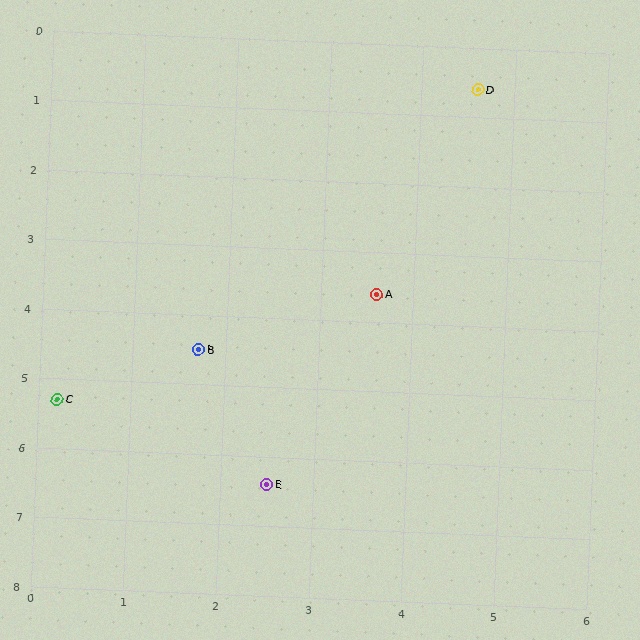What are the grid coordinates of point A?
Point A is at approximately (3.6, 3.6).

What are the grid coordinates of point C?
Point C is at approximately (0.2, 5.3).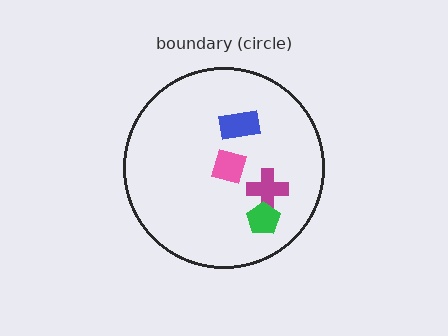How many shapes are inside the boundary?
4 inside, 0 outside.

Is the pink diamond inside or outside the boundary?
Inside.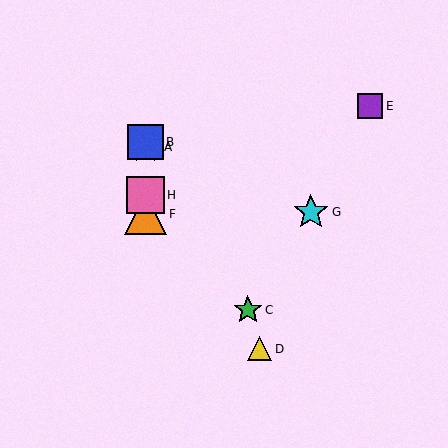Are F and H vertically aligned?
Yes, both are at x≈145.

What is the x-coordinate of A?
Object A is at x≈145.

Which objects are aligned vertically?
Objects A, B, F, H are aligned vertically.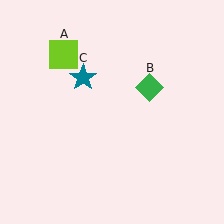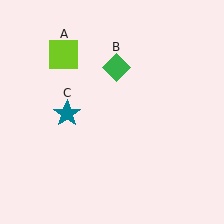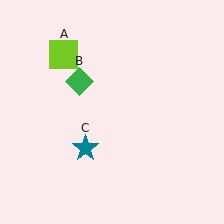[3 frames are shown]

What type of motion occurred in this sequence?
The green diamond (object B), teal star (object C) rotated counterclockwise around the center of the scene.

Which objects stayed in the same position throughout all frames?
Lime square (object A) remained stationary.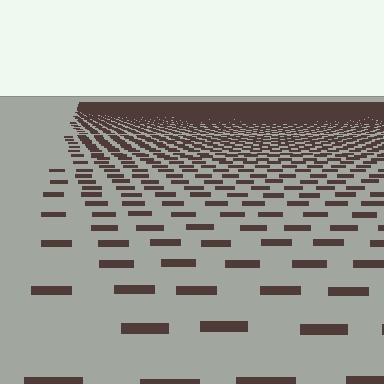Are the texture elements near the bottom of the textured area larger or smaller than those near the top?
Larger. Near the bottom, elements are closer to the viewer and appear at a bigger on-screen size.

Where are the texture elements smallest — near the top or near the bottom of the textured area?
Near the top.